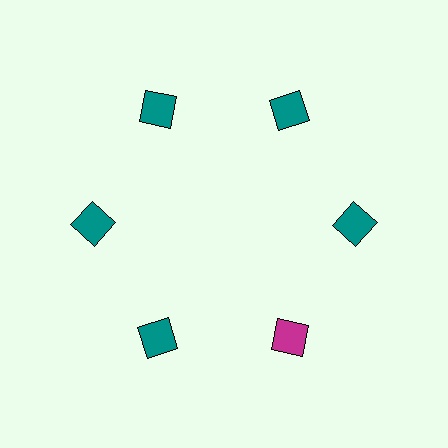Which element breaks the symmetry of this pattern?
The magenta square at roughly the 5 o'clock position breaks the symmetry. All other shapes are teal squares.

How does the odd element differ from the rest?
It has a different color: magenta instead of teal.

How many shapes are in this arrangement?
There are 6 shapes arranged in a ring pattern.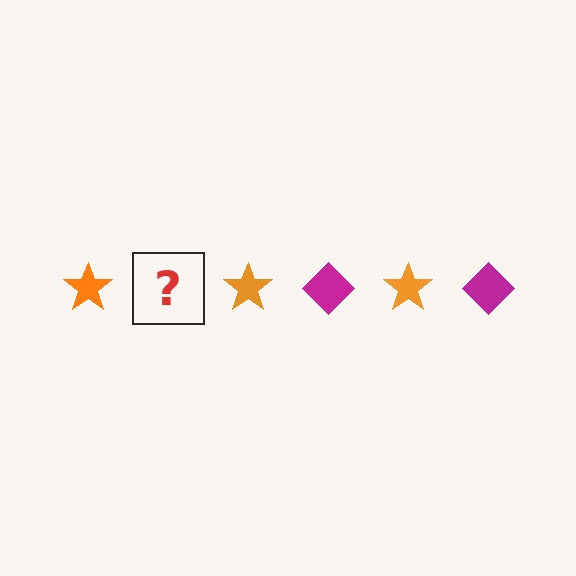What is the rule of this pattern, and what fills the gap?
The rule is that the pattern alternates between orange star and magenta diamond. The gap should be filled with a magenta diamond.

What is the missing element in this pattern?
The missing element is a magenta diamond.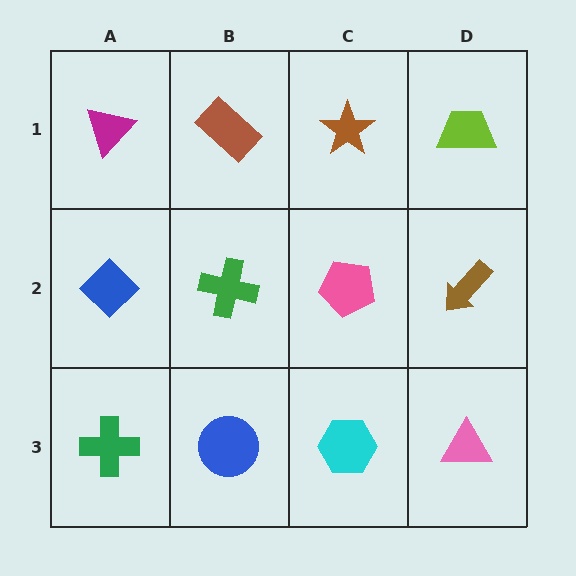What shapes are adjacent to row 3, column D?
A brown arrow (row 2, column D), a cyan hexagon (row 3, column C).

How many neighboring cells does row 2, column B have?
4.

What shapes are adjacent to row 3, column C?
A pink pentagon (row 2, column C), a blue circle (row 3, column B), a pink triangle (row 3, column D).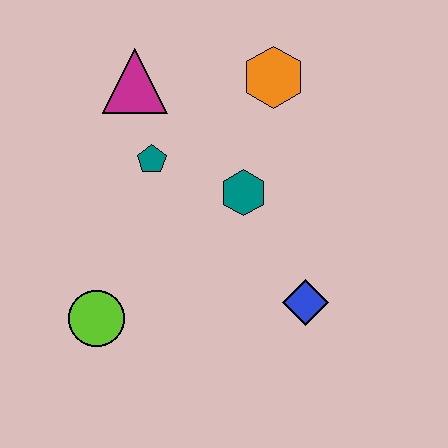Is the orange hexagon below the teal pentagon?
No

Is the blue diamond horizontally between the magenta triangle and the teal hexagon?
No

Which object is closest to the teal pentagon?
The magenta triangle is closest to the teal pentagon.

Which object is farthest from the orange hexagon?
The lime circle is farthest from the orange hexagon.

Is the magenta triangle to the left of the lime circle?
No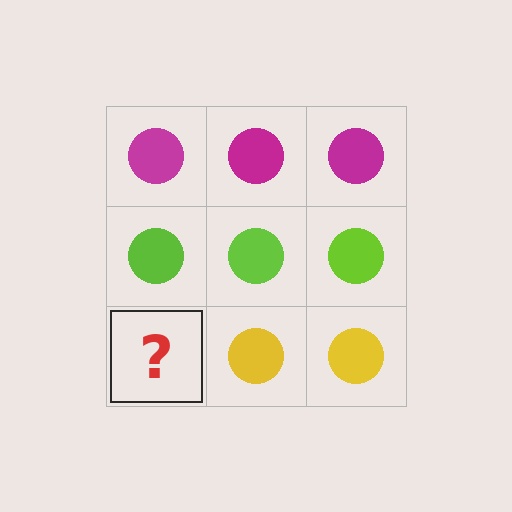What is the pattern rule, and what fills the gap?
The rule is that each row has a consistent color. The gap should be filled with a yellow circle.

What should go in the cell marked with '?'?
The missing cell should contain a yellow circle.